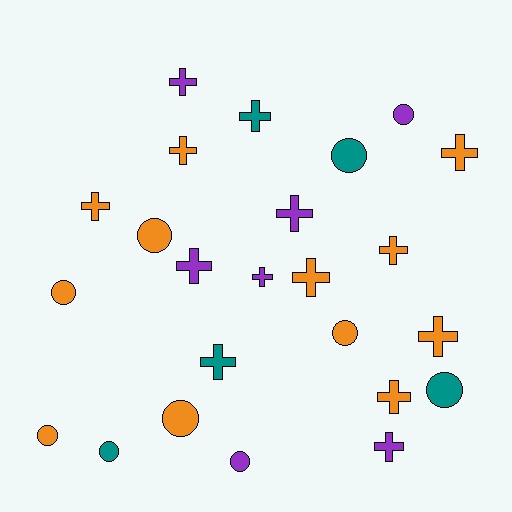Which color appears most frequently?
Orange, with 12 objects.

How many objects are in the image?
There are 24 objects.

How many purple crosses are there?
There are 5 purple crosses.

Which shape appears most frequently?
Cross, with 14 objects.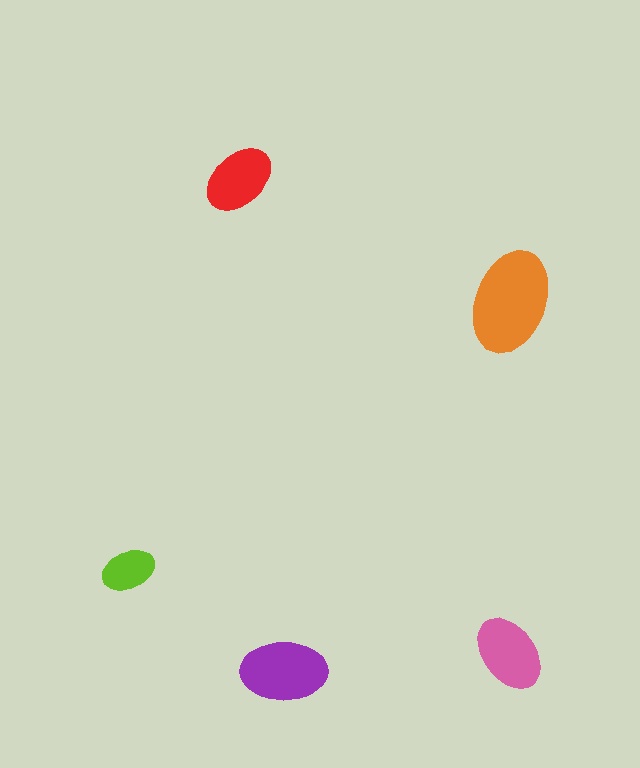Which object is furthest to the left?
The lime ellipse is leftmost.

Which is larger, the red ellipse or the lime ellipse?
The red one.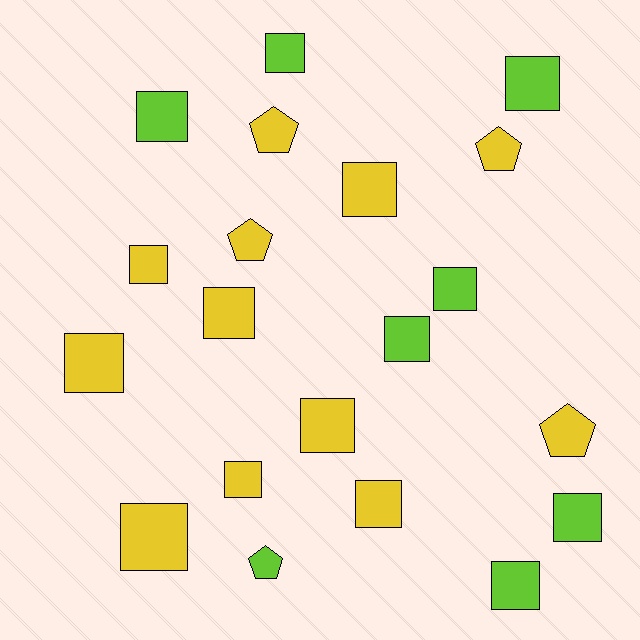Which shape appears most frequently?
Square, with 15 objects.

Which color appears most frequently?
Yellow, with 12 objects.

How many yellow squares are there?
There are 8 yellow squares.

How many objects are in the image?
There are 20 objects.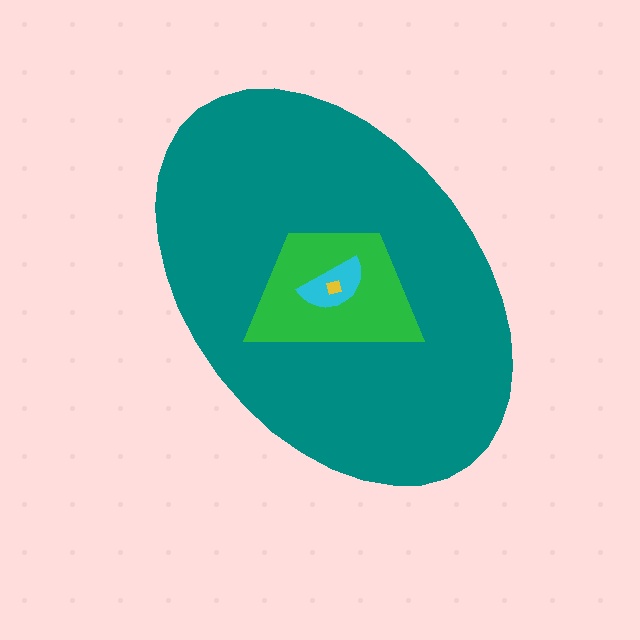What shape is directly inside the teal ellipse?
The green trapezoid.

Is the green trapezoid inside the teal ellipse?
Yes.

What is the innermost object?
The yellow square.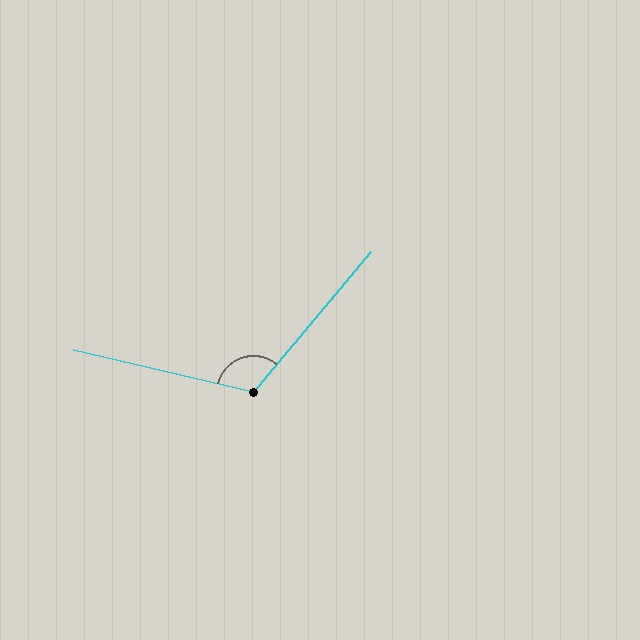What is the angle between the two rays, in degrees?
Approximately 117 degrees.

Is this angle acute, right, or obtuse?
It is obtuse.